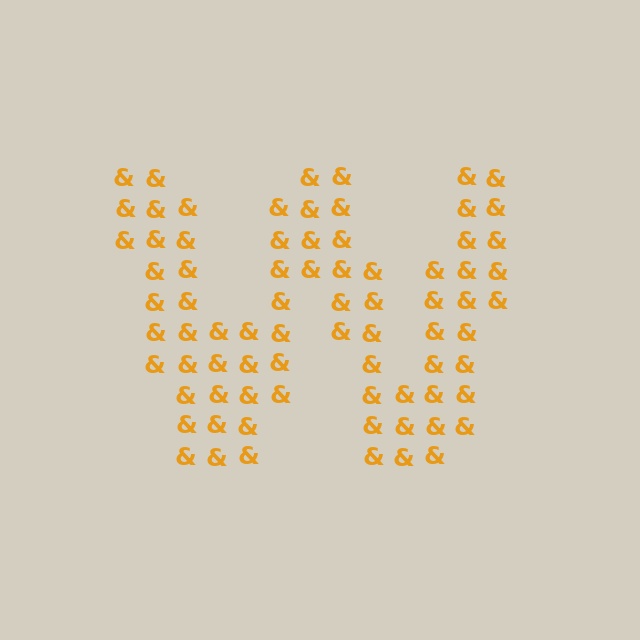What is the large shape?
The large shape is the letter W.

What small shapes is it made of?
It is made of small ampersands.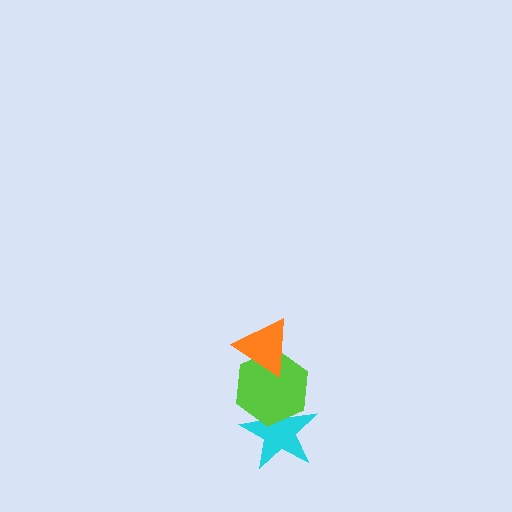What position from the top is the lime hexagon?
The lime hexagon is 2nd from the top.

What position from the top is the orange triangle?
The orange triangle is 1st from the top.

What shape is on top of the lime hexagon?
The orange triangle is on top of the lime hexagon.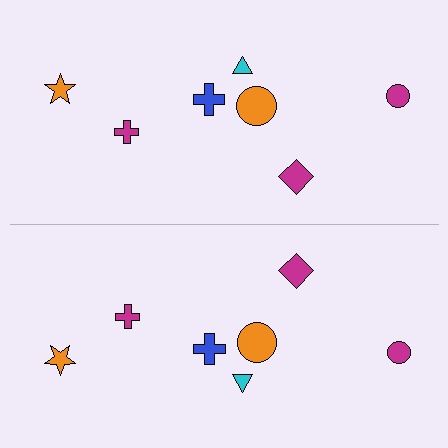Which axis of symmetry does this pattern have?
The pattern has a horizontal axis of symmetry running through the center of the image.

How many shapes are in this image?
There are 14 shapes in this image.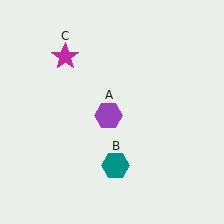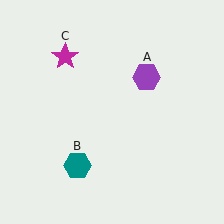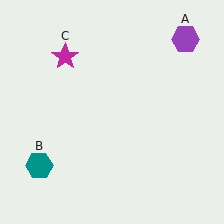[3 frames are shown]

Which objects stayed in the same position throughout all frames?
Magenta star (object C) remained stationary.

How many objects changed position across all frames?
2 objects changed position: purple hexagon (object A), teal hexagon (object B).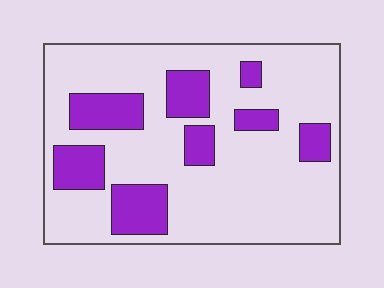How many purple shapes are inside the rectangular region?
8.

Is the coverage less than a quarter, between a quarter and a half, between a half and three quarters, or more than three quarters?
Less than a quarter.